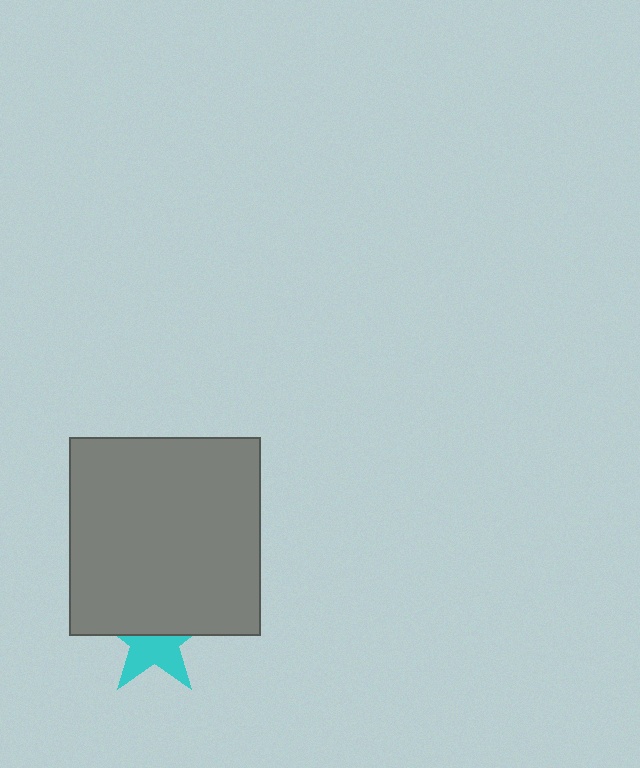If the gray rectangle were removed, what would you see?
You would see the complete cyan star.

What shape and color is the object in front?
The object in front is a gray rectangle.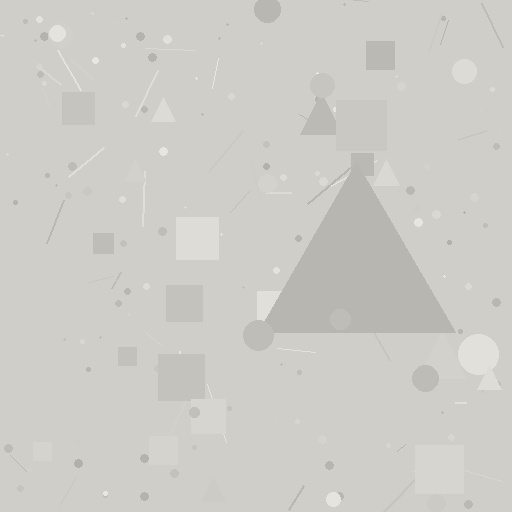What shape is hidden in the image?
A triangle is hidden in the image.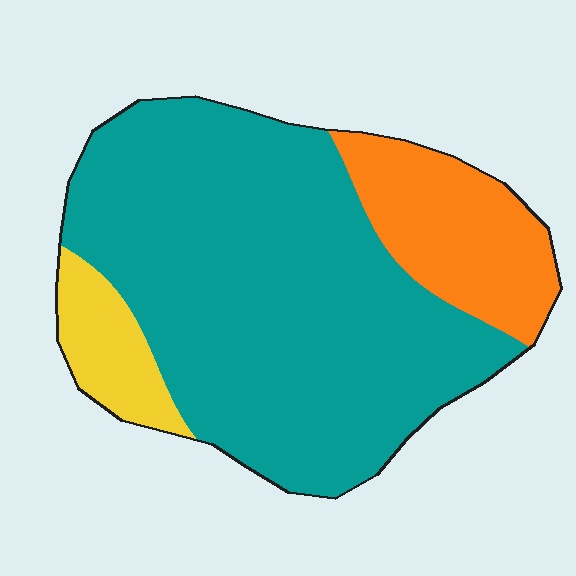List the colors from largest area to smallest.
From largest to smallest: teal, orange, yellow.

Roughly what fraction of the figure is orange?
Orange takes up about one fifth (1/5) of the figure.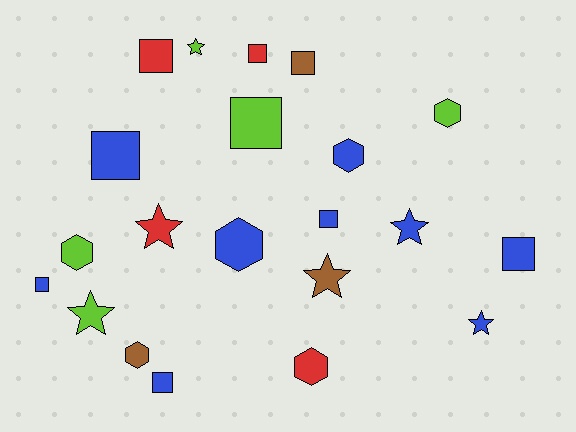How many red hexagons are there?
There is 1 red hexagon.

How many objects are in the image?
There are 21 objects.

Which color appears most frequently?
Blue, with 9 objects.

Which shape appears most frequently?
Square, with 9 objects.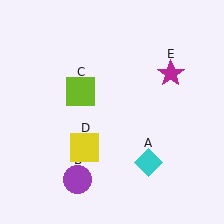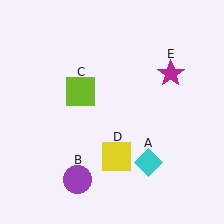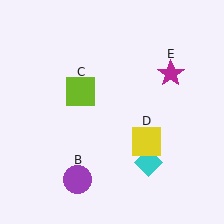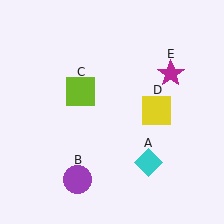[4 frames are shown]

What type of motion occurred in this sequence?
The yellow square (object D) rotated counterclockwise around the center of the scene.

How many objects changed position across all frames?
1 object changed position: yellow square (object D).